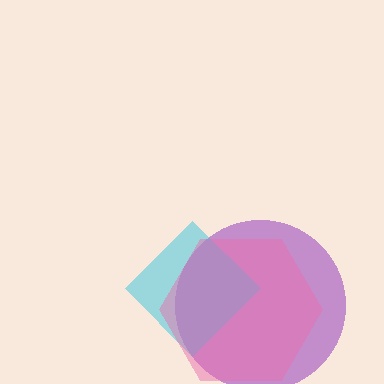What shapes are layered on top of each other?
The layered shapes are: a purple circle, a cyan diamond, a pink hexagon.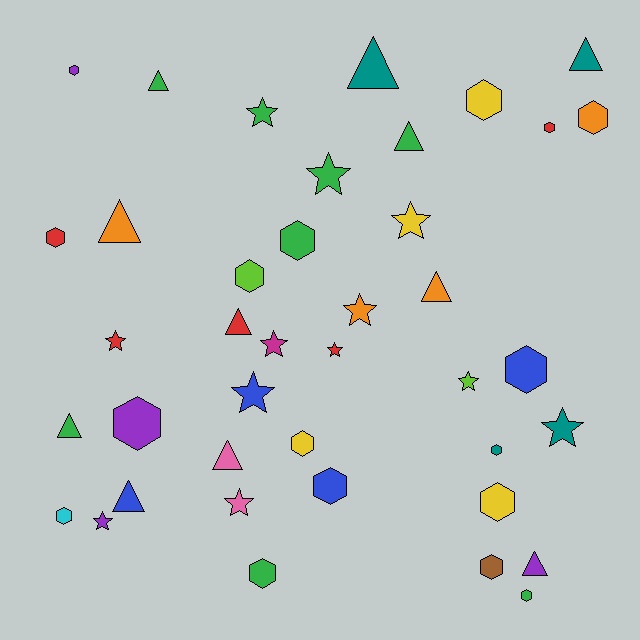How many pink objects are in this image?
There are 2 pink objects.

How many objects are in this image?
There are 40 objects.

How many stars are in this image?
There are 12 stars.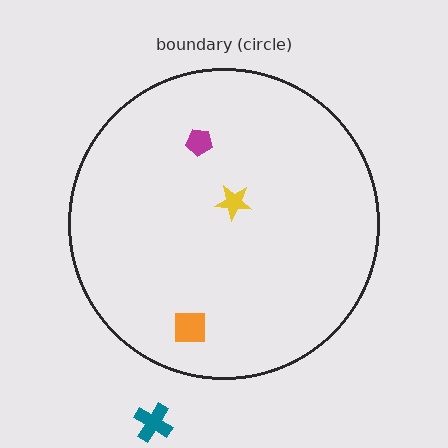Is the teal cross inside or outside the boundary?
Outside.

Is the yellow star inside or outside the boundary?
Inside.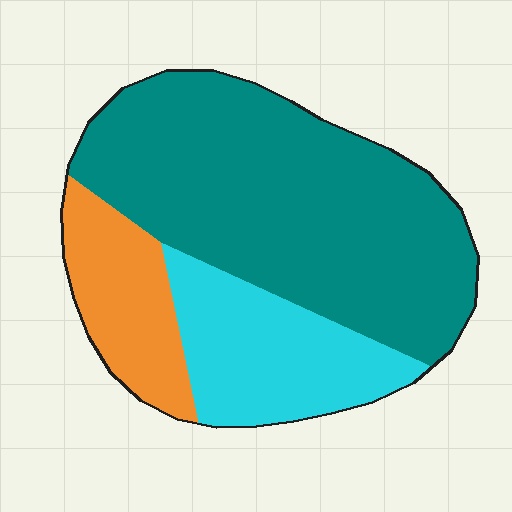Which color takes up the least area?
Orange, at roughly 15%.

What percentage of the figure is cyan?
Cyan takes up about one quarter (1/4) of the figure.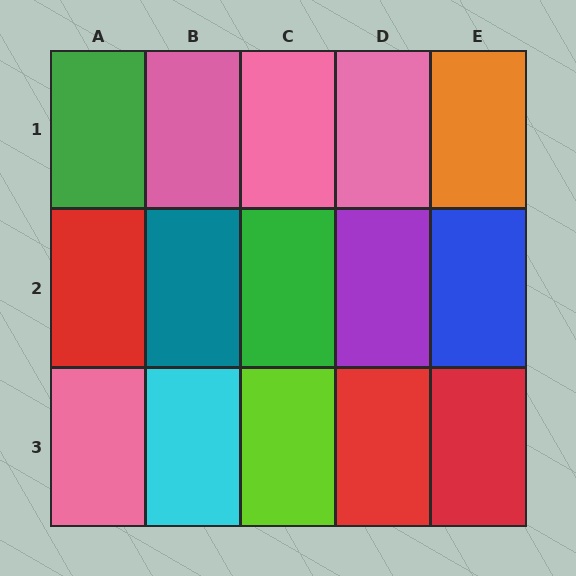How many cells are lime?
1 cell is lime.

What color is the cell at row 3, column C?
Lime.